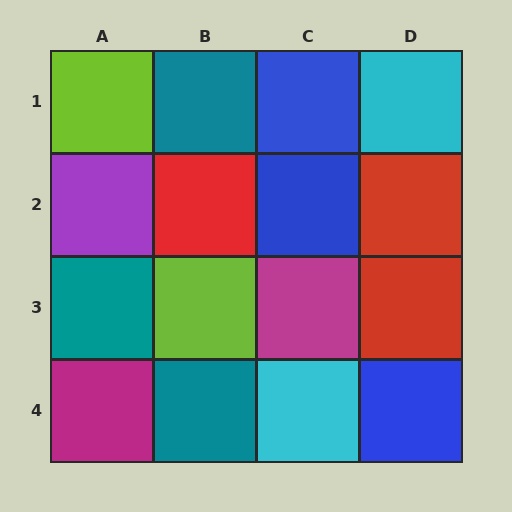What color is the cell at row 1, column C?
Blue.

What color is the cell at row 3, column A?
Teal.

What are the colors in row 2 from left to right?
Purple, red, blue, red.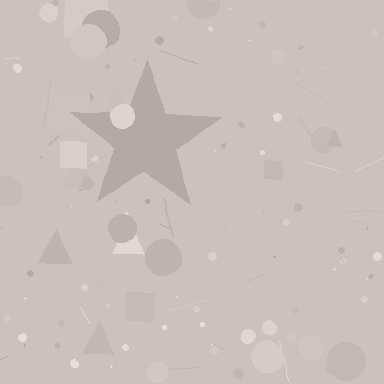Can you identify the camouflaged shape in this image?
The camouflaged shape is a star.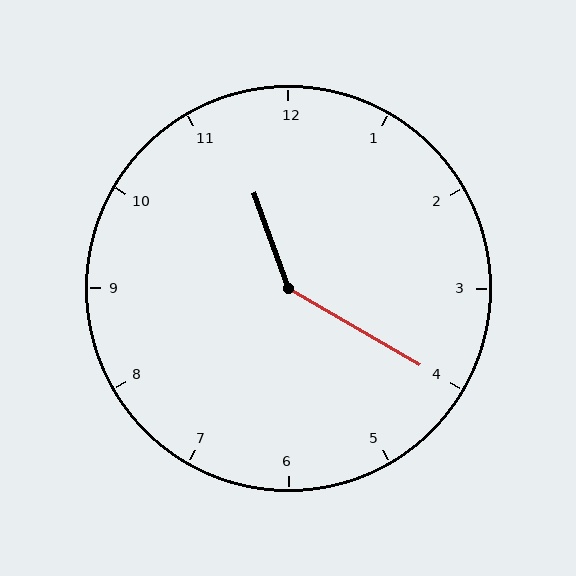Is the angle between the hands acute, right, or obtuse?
It is obtuse.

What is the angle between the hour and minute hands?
Approximately 140 degrees.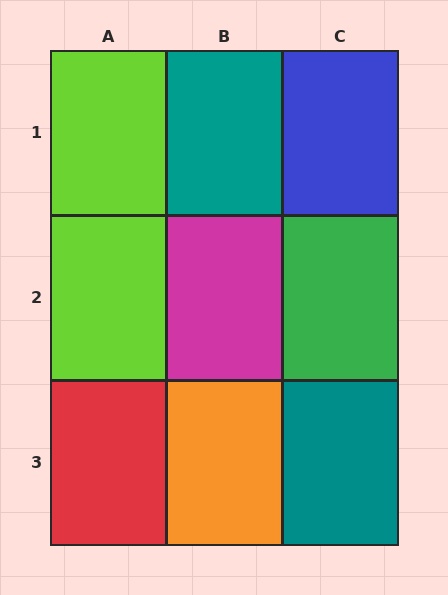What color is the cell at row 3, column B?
Orange.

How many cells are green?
1 cell is green.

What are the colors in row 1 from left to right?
Lime, teal, blue.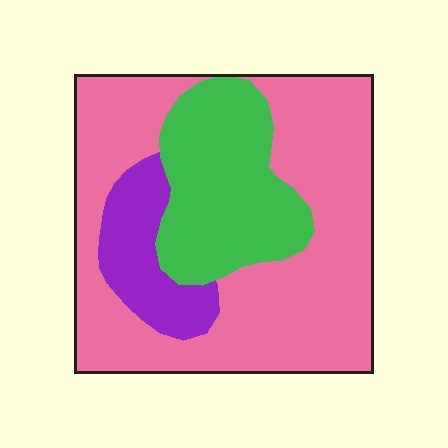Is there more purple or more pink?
Pink.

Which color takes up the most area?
Pink, at roughly 60%.